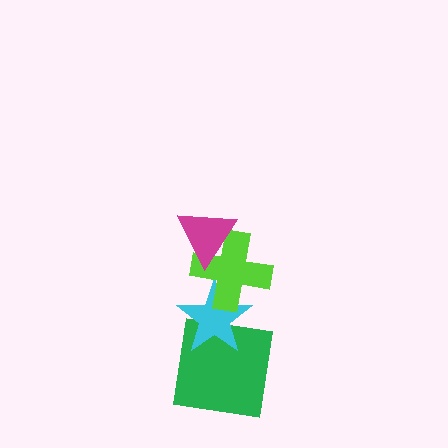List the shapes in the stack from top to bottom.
From top to bottom: the magenta triangle, the lime cross, the cyan star, the green square.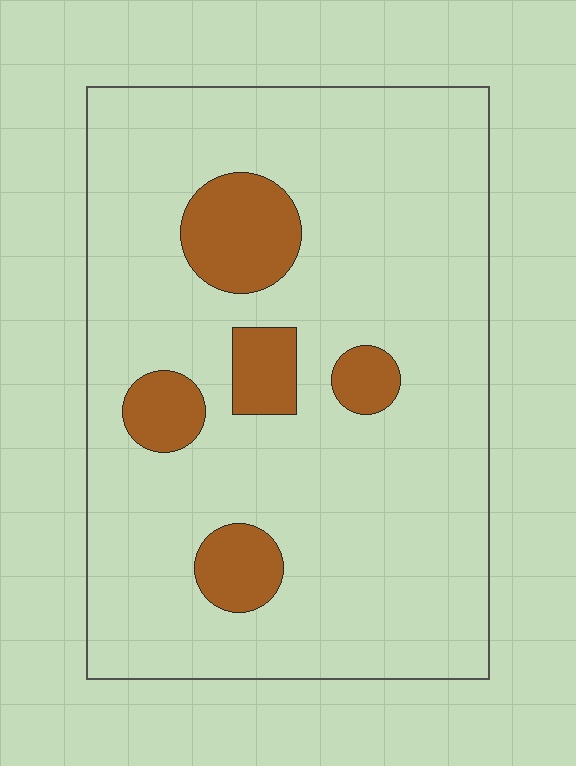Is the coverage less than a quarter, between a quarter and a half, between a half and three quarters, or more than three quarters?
Less than a quarter.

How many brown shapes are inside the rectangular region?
5.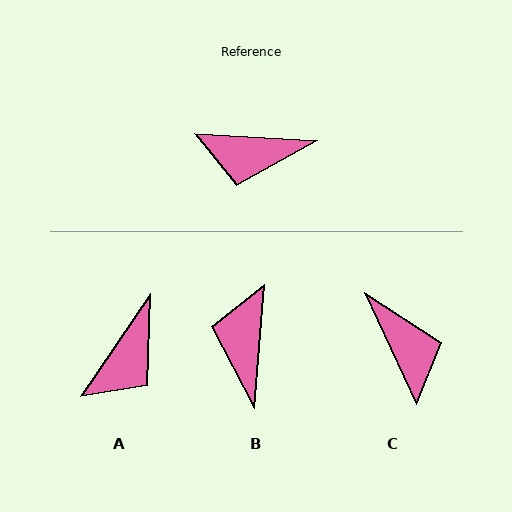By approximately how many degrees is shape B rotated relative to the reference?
Approximately 91 degrees clockwise.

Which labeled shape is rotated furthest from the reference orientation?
C, about 118 degrees away.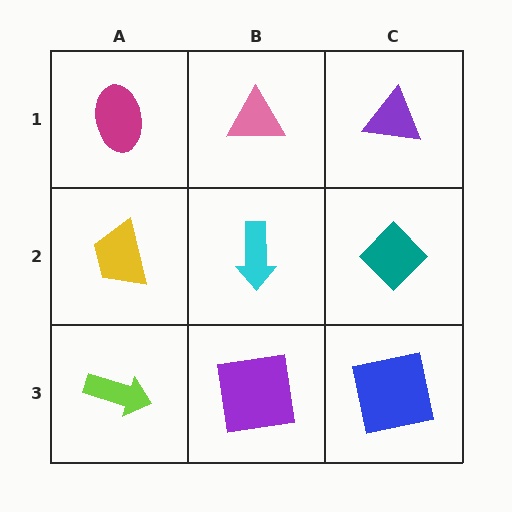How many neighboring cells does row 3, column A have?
2.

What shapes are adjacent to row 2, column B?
A pink triangle (row 1, column B), a purple square (row 3, column B), a yellow trapezoid (row 2, column A), a teal diamond (row 2, column C).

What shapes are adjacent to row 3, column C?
A teal diamond (row 2, column C), a purple square (row 3, column B).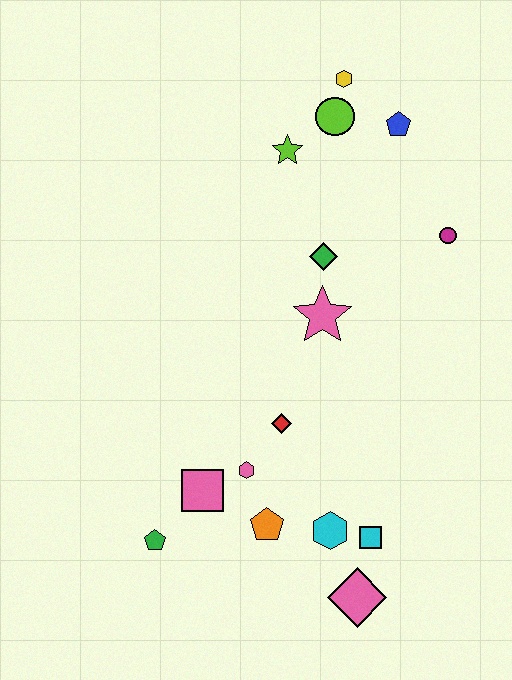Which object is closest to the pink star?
The green diamond is closest to the pink star.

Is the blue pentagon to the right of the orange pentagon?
Yes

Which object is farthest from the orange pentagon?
The yellow hexagon is farthest from the orange pentagon.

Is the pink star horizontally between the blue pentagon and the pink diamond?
No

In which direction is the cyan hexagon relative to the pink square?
The cyan hexagon is to the right of the pink square.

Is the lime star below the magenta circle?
No